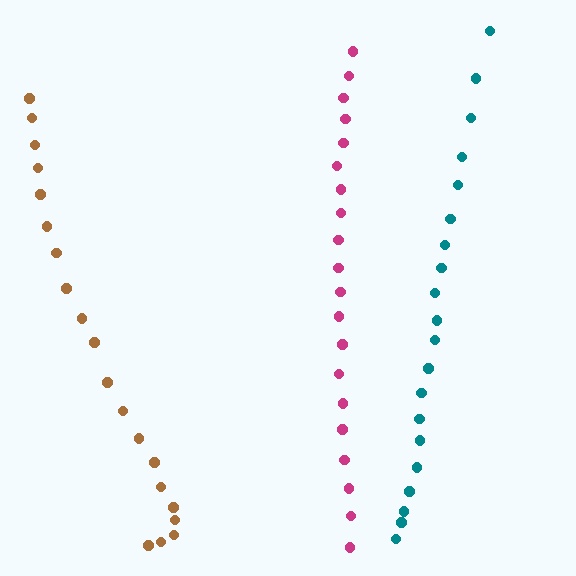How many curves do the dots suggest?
There are 3 distinct paths.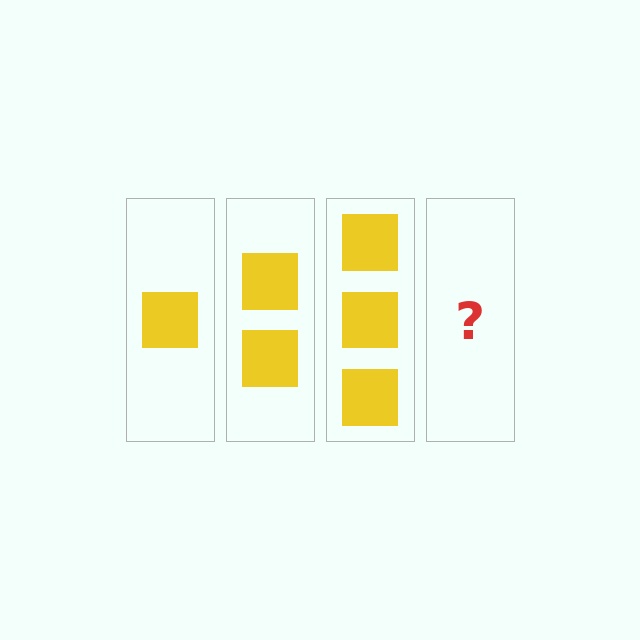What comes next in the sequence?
The next element should be 4 squares.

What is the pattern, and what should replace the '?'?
The pattern is that each step adds one more square. The '?' should be 4 squares.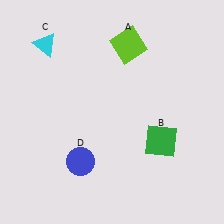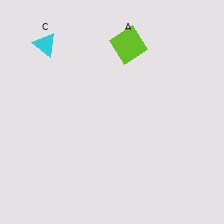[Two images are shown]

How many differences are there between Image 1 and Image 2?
There are 2 differences between the two images.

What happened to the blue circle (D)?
The blue circle (D) was removed in Image 2. It was in the bottom-left area of Image 1.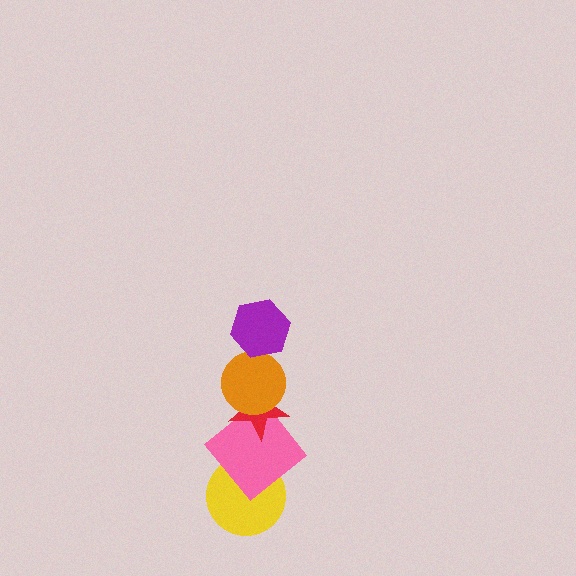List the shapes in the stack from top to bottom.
From top to bottom: the purple hexagon, the orange circle, the red star, the pink diamond, the yellow circle.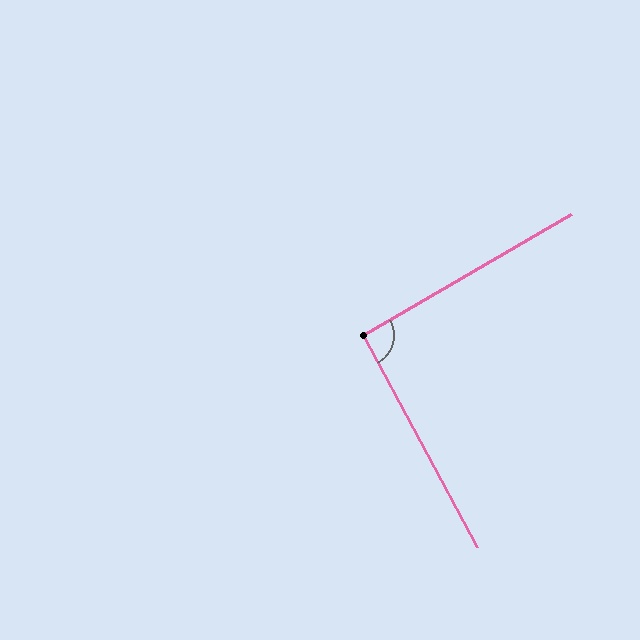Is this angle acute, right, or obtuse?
It is approximately a right angle.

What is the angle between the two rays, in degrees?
Approximately 92 degrees.